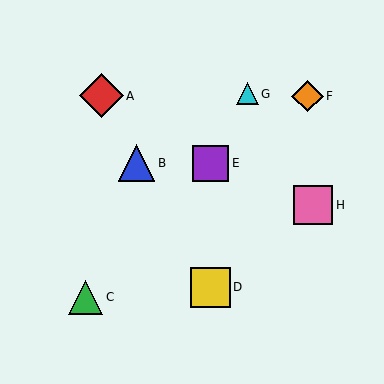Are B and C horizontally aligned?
No, B is at y≈163 and C is at y≈297.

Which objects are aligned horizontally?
Objects B, E are aligned horizontally.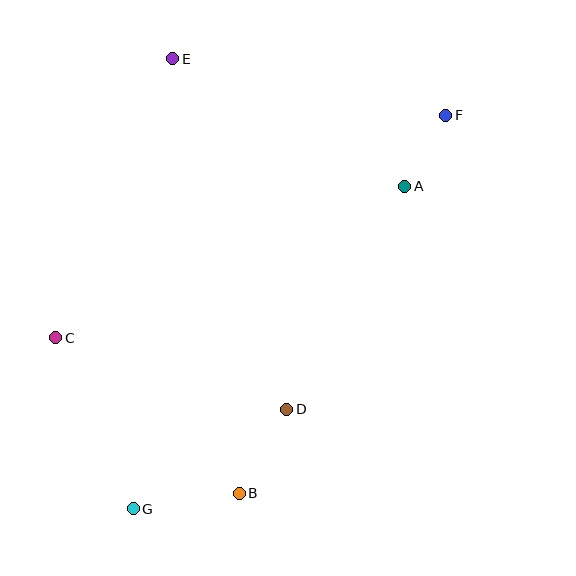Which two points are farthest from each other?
Points F and G are farthest from each other.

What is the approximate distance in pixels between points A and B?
The distance between A and B is approximately 349 pixels.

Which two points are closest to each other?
Points A and F are closest to each other.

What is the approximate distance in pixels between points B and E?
The distance between B and E is approximately 439 pixels.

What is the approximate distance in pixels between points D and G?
The distance between D and G is approximately 183 pixels.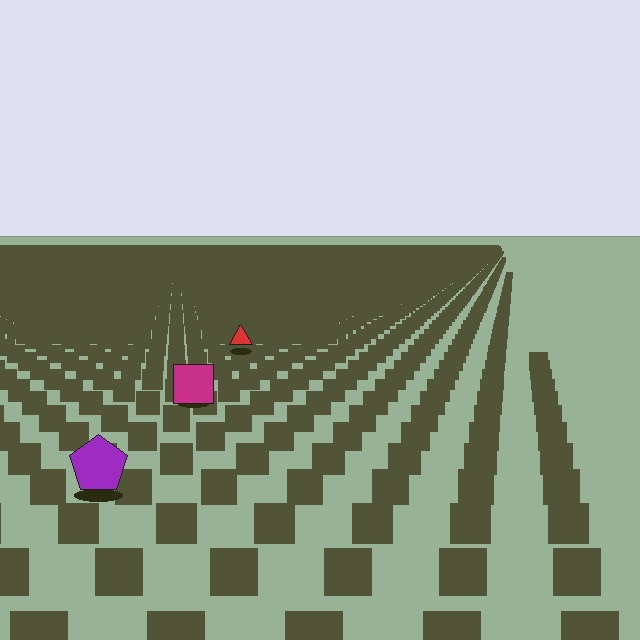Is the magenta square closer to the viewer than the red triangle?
Yes. The magenta square is closer — you can tell from the texture gradient: the ground texture is coarser near it.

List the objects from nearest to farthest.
From nearest to farthest: the purple pentagon, the magenta square, the red triangle.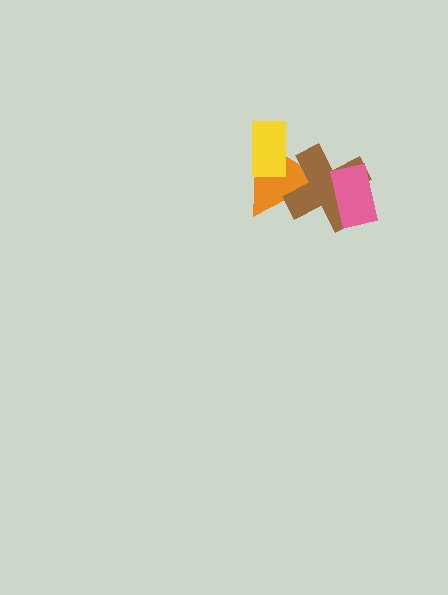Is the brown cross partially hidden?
Yes, it is partially covered by another shape.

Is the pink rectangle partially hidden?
No, no other shape covers it.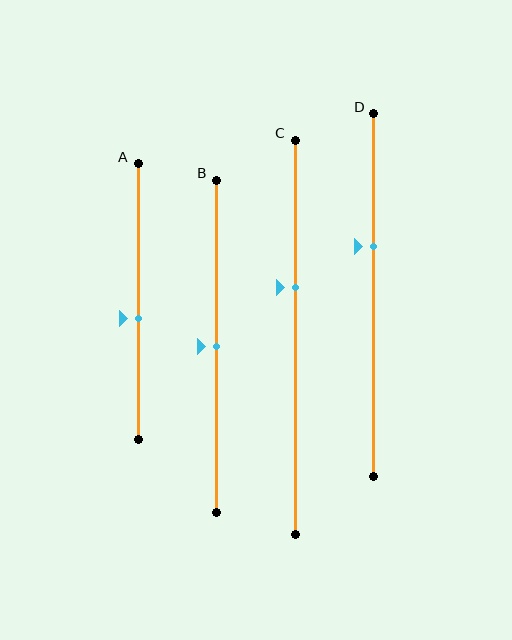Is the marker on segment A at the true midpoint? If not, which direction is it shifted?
No, the marker on segment A is shifted downward by about 6% of the segment length.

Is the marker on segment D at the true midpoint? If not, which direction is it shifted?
No, the marker on segment D is shifted upward by about 13% of the segment length.